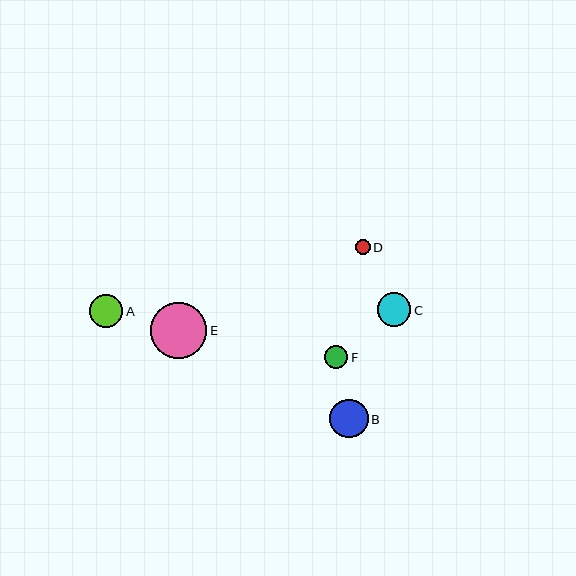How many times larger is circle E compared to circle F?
Circle E is approximately 2.4 times the size of circle F.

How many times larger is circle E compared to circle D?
Circle E is approximately 3.7 times the size of circle D.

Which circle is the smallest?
Circle D is the smallest with a size of approximately 15 pixels.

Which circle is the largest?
Circle E is the largest with a size of approximately 56 pixels.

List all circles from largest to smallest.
From largest to smallest: E, B, C, A, F, D.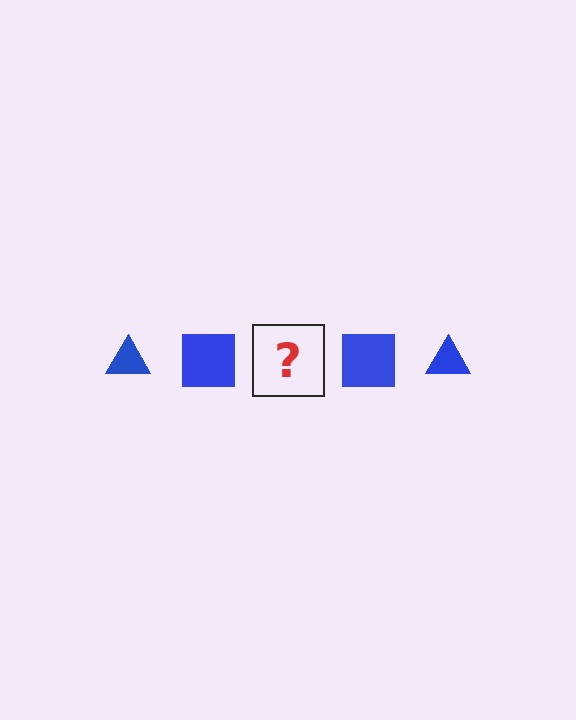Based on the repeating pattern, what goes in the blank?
The blank should be a blue triangle.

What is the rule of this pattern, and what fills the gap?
The rule is that the pattern cycles through triangle, square shapes in blue. The gap should be filled with a blue triangle.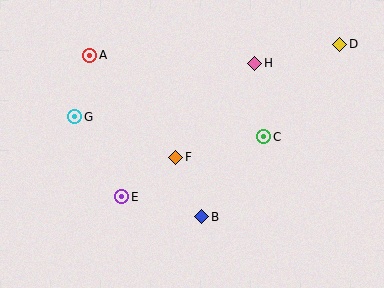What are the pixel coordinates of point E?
Point E is at (122, 197).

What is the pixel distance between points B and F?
The distance between B and F is 65 pixels.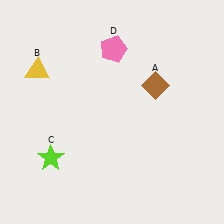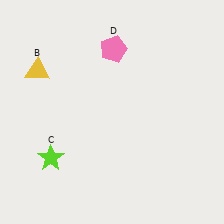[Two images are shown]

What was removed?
The brown diamond (A) was removed in Image 2.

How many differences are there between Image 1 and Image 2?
There is 1 difference between the two images.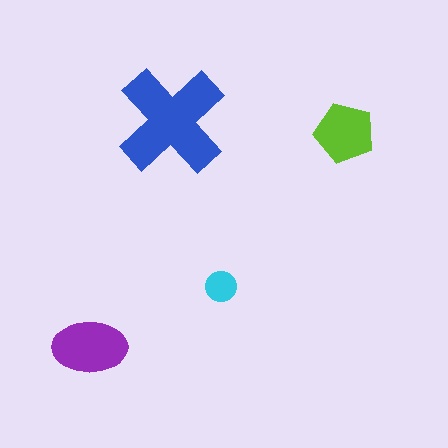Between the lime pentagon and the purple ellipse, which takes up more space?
The purple ellipse.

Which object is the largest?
The blue cross.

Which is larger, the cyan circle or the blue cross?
The blue cross.